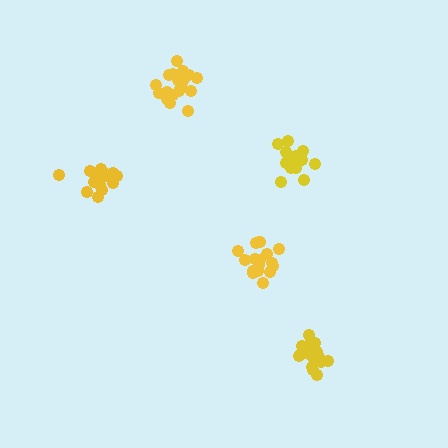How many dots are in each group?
Group 1: 17 dots, Group 2: 20 dots, Group 3: 18 dots, Group 4: 19 dots, Group 5: 19 dots (93 total).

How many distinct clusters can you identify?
There are 5 distinct clusters.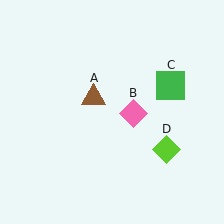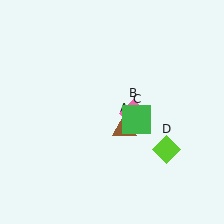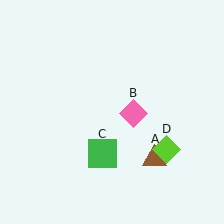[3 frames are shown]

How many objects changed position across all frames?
2 objects changed position: brown triangle (object A), green square (object C).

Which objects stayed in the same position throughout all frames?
Pink diamond (object B) and lime diamond (object D) remained stationary.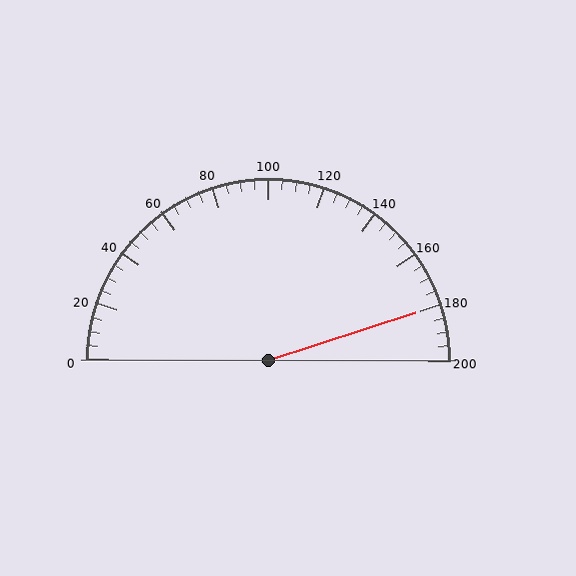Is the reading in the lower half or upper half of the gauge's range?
The reading is in the upper half of the range (0 to 200).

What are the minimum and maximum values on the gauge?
The gauge ranges from 0 to 200.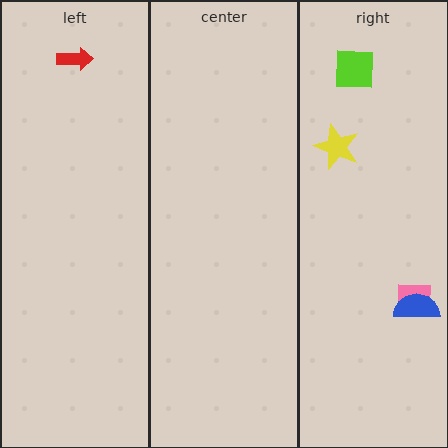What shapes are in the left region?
The red arrow.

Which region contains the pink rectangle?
The right region.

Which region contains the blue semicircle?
The right region.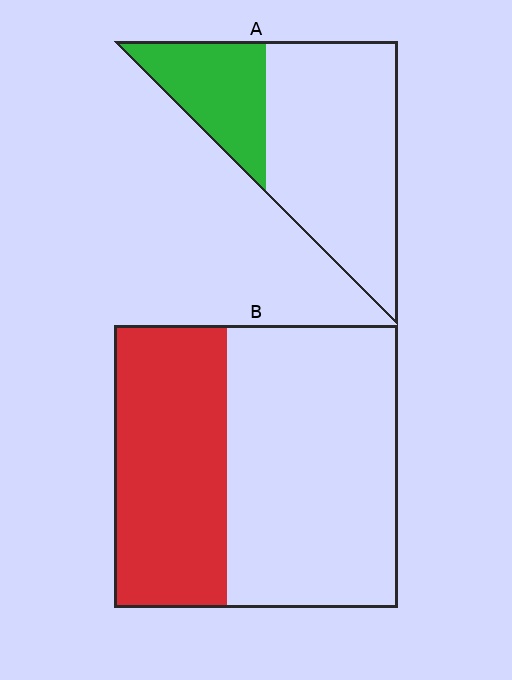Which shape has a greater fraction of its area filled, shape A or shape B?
Shape B.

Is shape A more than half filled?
No.